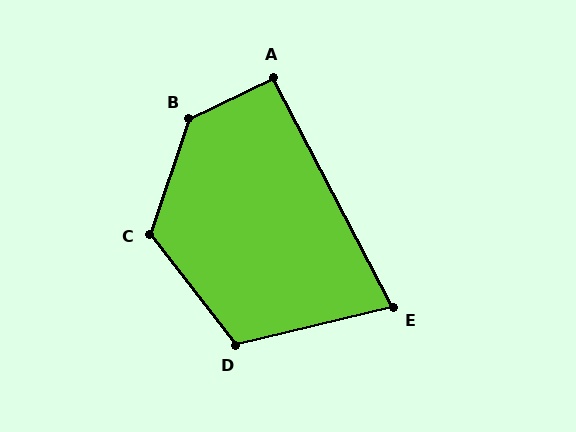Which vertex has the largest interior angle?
B, at approximately 134 degrees.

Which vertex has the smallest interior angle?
E, at approximately 76 degrees.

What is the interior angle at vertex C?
Approximately 124 degrees (obtuse).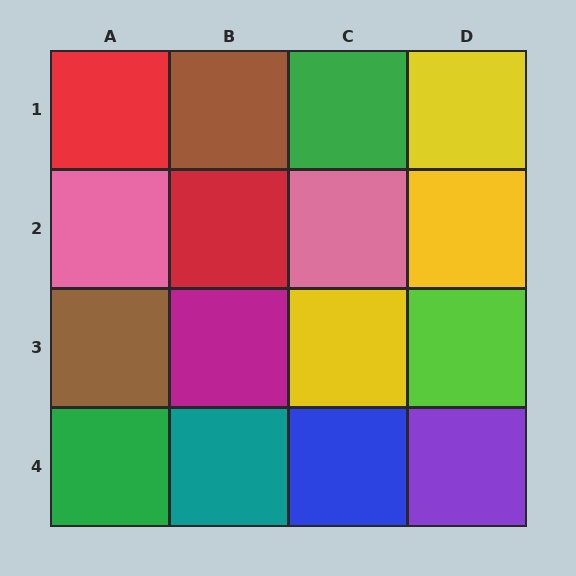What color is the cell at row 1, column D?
Yellow.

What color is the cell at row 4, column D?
Purple.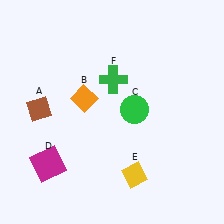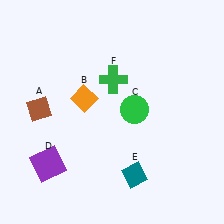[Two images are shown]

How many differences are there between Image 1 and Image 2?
There are 2 differences between the two images.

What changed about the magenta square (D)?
In Image 1, D is magenta. In Image 2, it changed to purple.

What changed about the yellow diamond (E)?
In Image 1, E is yellow. In Image 2, it changed to teal.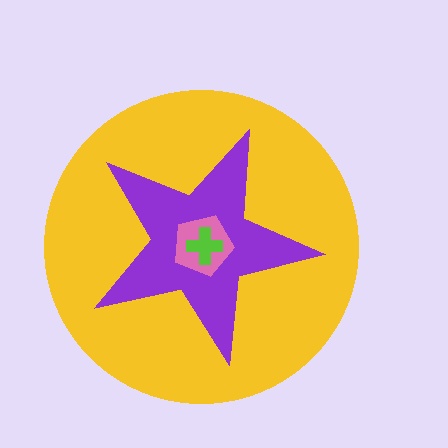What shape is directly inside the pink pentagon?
The lime cross.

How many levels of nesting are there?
4.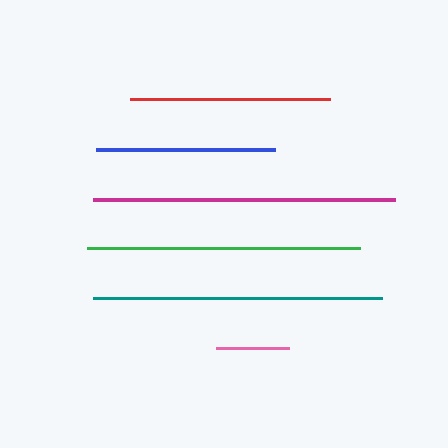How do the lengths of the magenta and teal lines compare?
The magenta and teal lines are approximately the same length.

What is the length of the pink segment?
The pink segment is approximately 73 pixels long.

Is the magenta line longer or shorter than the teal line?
The magenta line is longer than the teal line.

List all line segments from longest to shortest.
From longest to shortest: magenta, teal, green, red, blue, pink.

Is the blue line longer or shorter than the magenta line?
The magenta line is longer than the blue line.